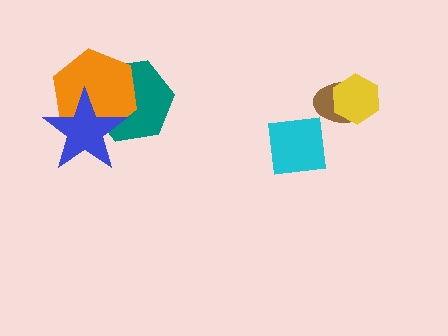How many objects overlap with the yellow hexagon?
1 object overlaps with the yellow hexagon.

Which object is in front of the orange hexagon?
The blue star is in front of the orange hexagon.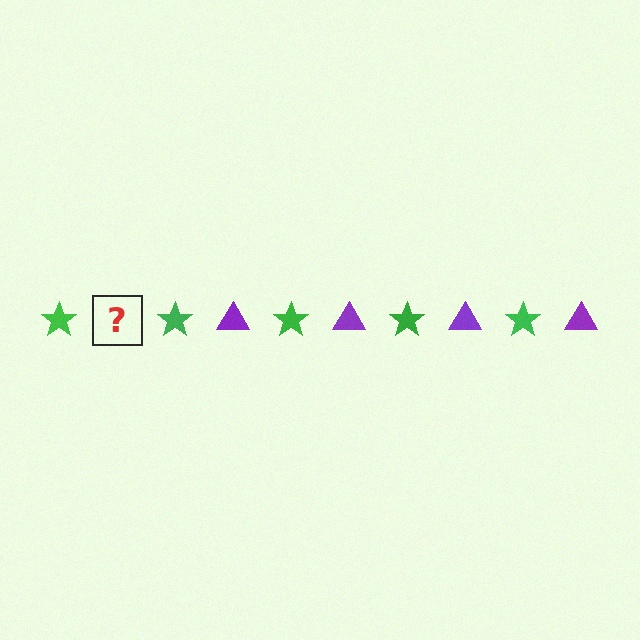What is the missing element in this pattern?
The missing element is a purple triangle.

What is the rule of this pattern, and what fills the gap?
The rule is that the pattern alternates between green star and purple triangle. The gap should be filled with a purple triangle.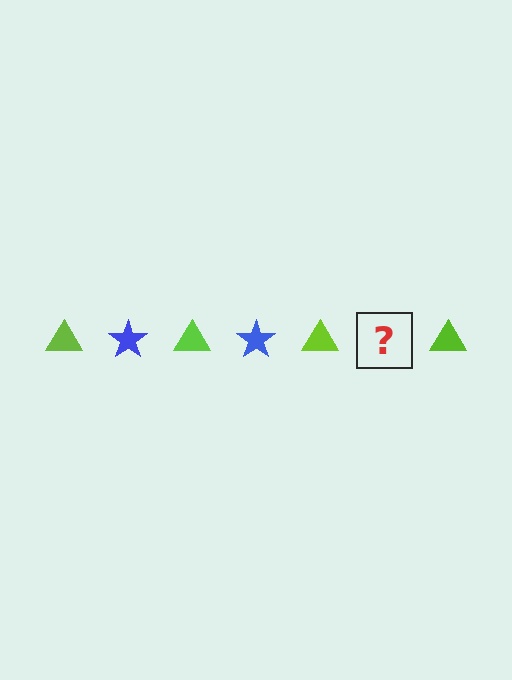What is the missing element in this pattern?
The missing element is a blue star.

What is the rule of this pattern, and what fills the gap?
The rule is that the pattern alternates between lime triangle and blue star. The gap should be filled with a blue star.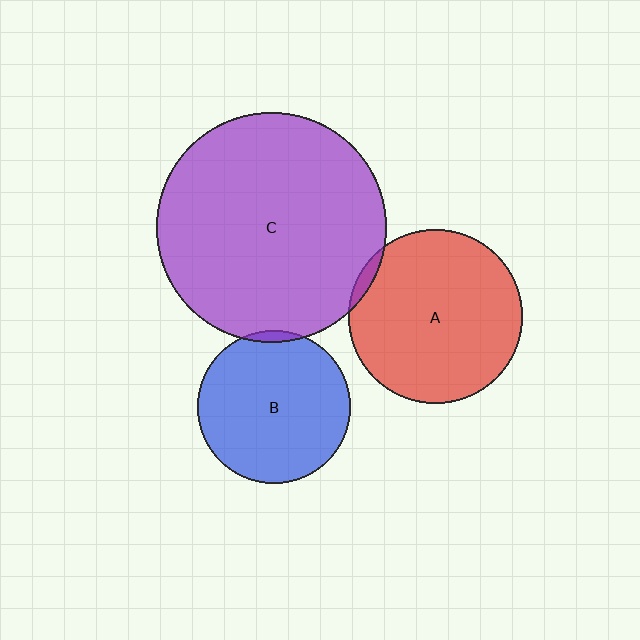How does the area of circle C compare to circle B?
Approximately 2.3 times.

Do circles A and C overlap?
Yes.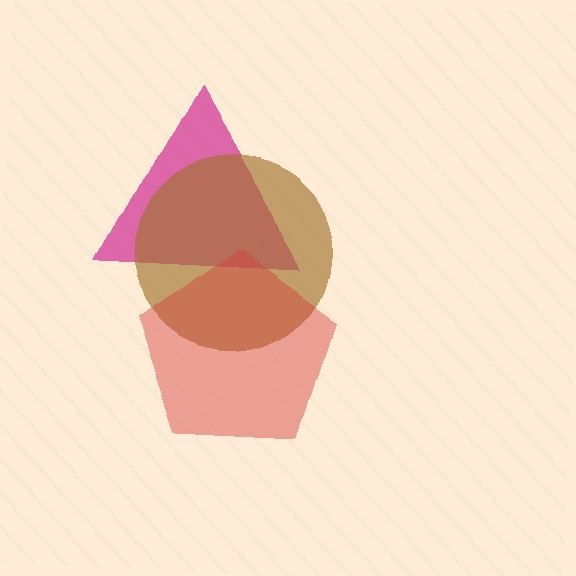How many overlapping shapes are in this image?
There are 3 overlapping shapes in the image.